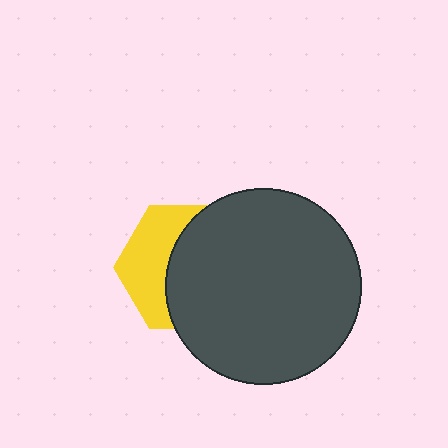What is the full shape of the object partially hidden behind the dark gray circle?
The partially hidden object is a yellow hexagon.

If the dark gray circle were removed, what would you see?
You would see the complete yellow hexagon.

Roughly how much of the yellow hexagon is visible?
A small part of it is visible (roughly 41%).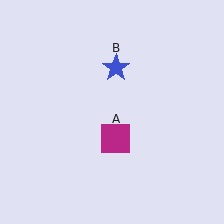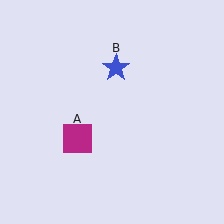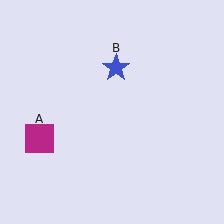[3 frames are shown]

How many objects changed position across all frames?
1 object changed position: magenta square (object A).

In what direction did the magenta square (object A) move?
The magenta square (object A) moved left.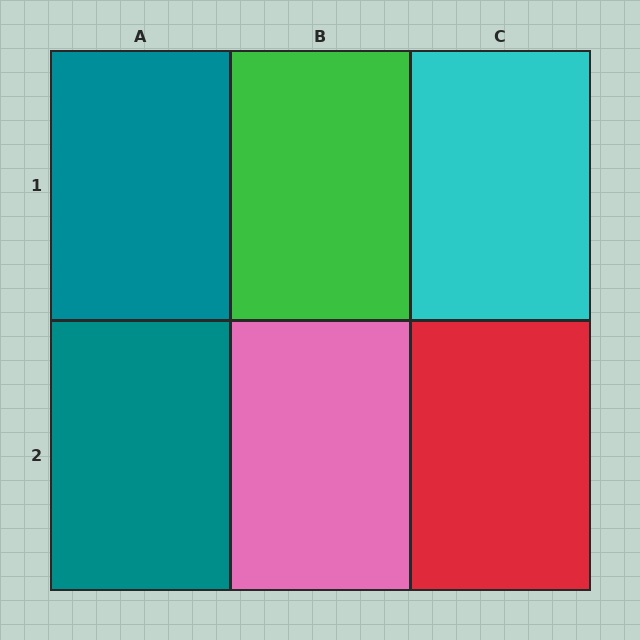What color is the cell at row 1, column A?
Teal.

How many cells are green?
1 cell is green.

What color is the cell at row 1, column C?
Cyan.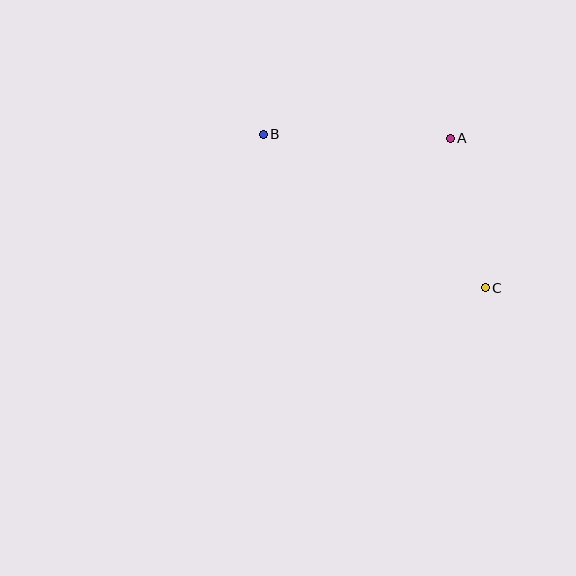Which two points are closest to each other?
Points A and C are closest to each other.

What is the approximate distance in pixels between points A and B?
The distance between A and B is approximately 187 pixels.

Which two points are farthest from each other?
Points B and C are farthest from each other.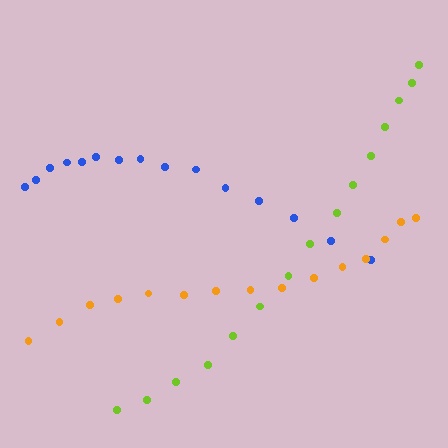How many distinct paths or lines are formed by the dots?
There are 3 distinct paths.